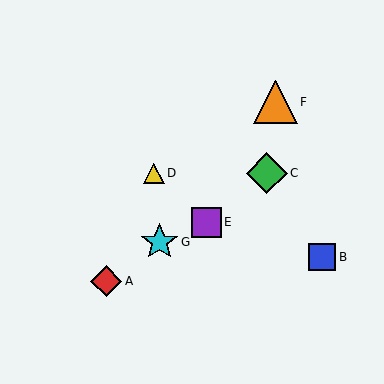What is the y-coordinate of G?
Object G is at y≈242.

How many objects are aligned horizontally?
2 objects (C, D) are aligned horizontally.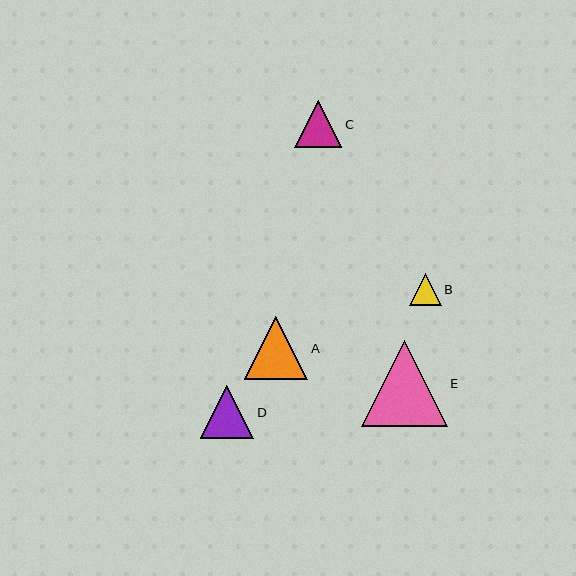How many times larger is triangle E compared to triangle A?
Triangle E is approximately 1.4 times the size of triangle A.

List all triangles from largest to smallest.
From largest to smallest: E, A, D, C, B.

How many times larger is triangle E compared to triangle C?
Triangle E is approximately 1.8 times the size of triangle C.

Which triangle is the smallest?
Triangle B is the smallest with a size of approximately 32 pixels.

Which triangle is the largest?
Triangle E is the largest with a size of approximately 86 pixels.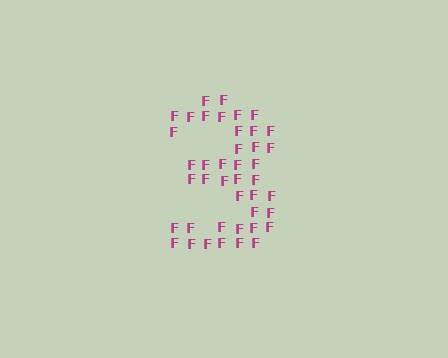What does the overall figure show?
The overall figure shows the digit 3.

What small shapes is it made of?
It is made of small letter F's.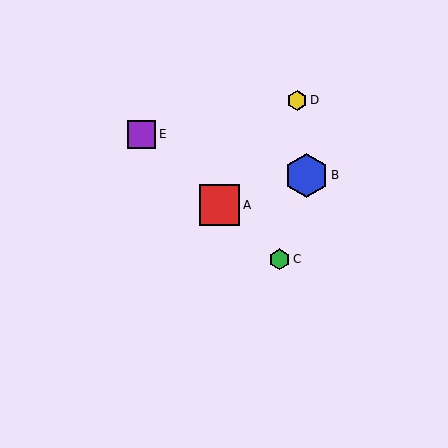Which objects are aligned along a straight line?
Objects A, C, E are aligned along a straight line.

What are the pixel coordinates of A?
Object A is at (220, 205).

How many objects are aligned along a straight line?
3 objects (A, C, E) are aligned along a straight line.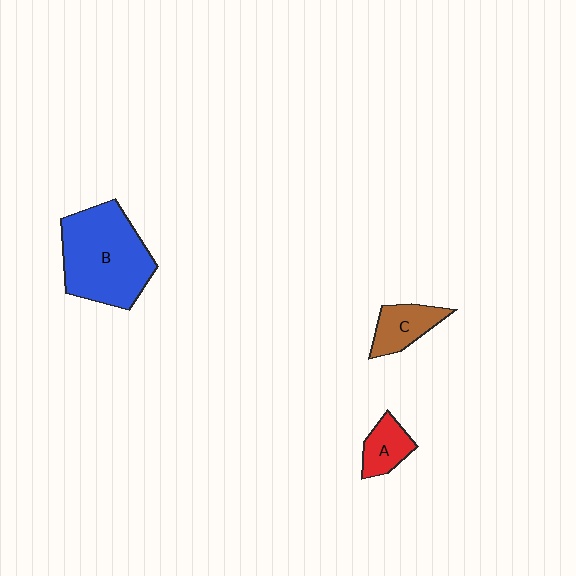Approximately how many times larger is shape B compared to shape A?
Approximately 3.4 times.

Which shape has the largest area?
Shape B (blue).